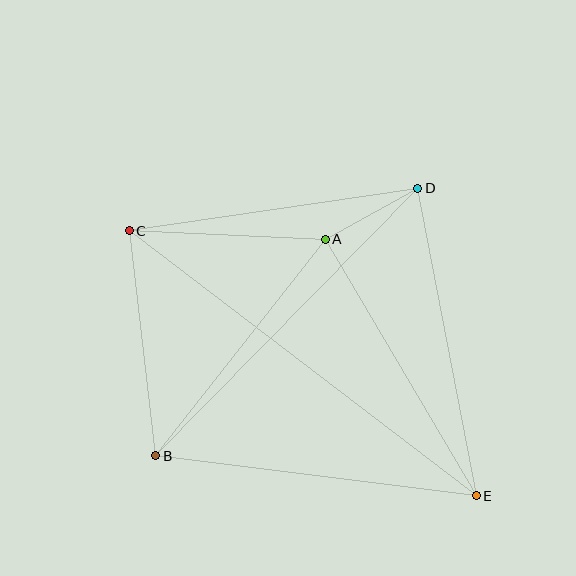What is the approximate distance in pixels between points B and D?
The distance between B and D is approximately 375 pixels.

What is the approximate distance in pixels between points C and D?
The distance between C and D is approximately 292 pixels.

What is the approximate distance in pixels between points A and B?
The distance between A and B is approximately 275 pixels.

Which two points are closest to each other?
Points A and D are closest to each other.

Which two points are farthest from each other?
Points C and E are farthest from each other.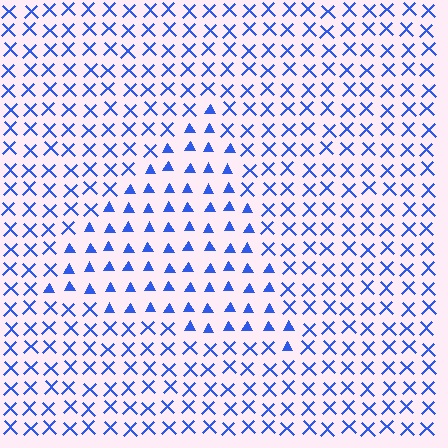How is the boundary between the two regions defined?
The boundary is defined by a change in element shape: triangles inside vs. X marks outside. All elements share the same color and spacing.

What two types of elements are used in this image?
The image uses triangles inside the triangle region and X marks outside it.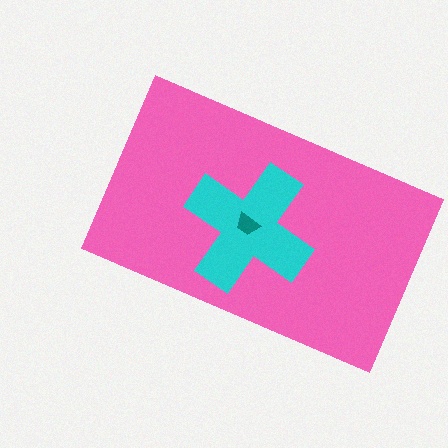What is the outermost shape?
The pink rectangle.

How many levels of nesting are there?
3.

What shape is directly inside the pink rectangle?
The cyan cross.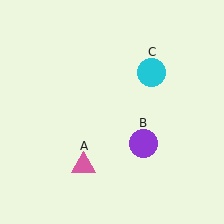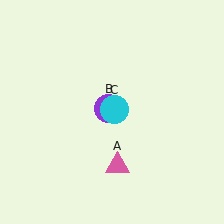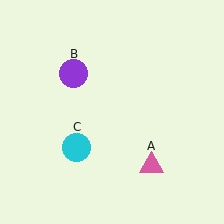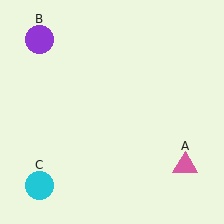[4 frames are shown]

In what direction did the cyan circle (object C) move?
The cyan circle (object C) moved down and to the left.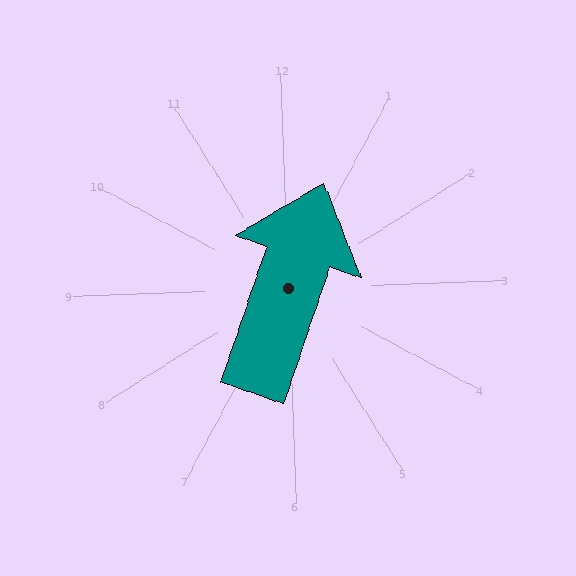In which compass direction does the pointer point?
North.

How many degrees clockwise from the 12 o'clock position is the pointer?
Approximately 21 degrees.